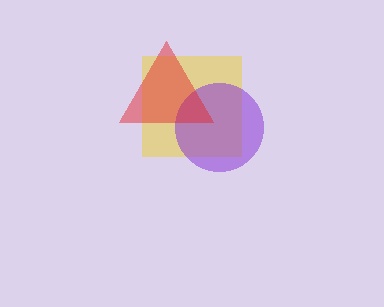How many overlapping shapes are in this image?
There are 3 overlapping shapes in the image.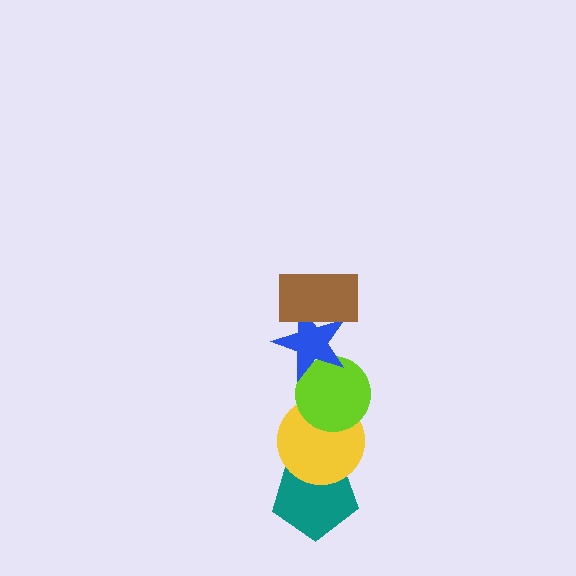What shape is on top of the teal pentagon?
The yellow circle is on top of the teal pentagon.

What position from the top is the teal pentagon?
The teal pentagon is 5th from the top.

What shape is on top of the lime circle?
The blue star is on top of the lime circle.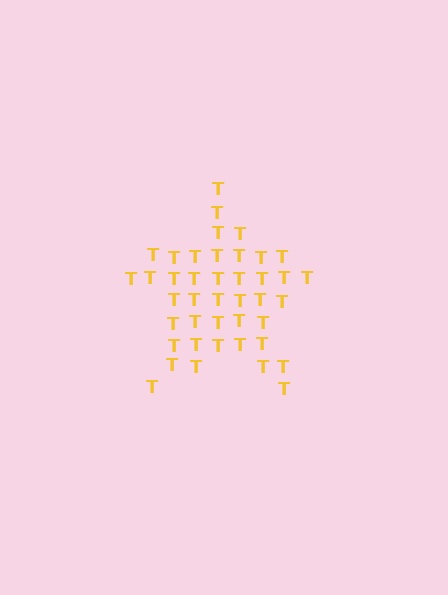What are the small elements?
The small elements are letter T's.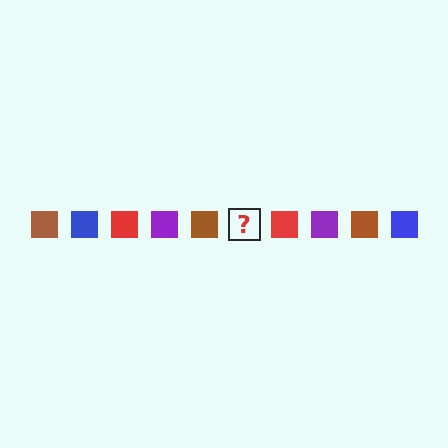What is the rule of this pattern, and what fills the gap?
The rule is that the pattern cycles through brown, blue, red, purple squares. The gap should be filled with a blue square.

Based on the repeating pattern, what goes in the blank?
The blank should be a blue square.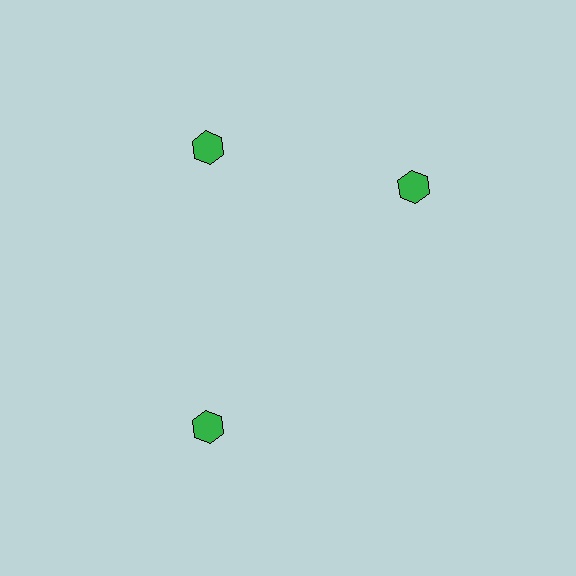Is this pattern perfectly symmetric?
No. The 3 green hexagons are arranged in a ring, but one element near the 3 o'clock position is rotated out of alignment along the ring, breaking the 3-fold rotational symmetry.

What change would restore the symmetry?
The symmetry would be restored by rotating it back into even spacing with its neighbors so that all 3 hexagons sit at equal angles and equal distance from the center.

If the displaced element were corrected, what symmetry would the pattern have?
It would have 3-fold rotational symmetry — the pattern would map onto itself every 120 degrees.